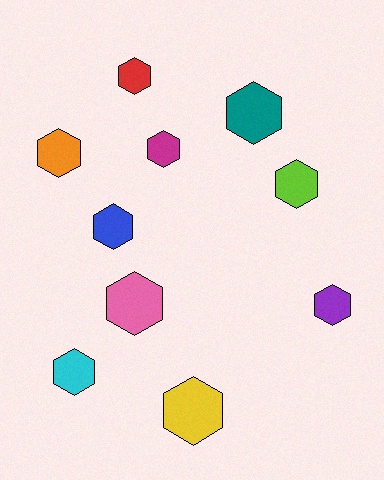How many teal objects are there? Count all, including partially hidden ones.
There is 1 teal object.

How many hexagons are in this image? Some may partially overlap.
There are 10 hexagons.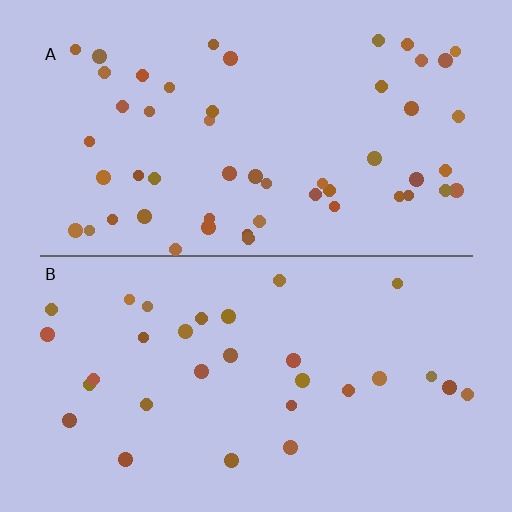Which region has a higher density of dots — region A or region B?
A (the top).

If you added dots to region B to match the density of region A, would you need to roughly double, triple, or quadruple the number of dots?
Approximately double.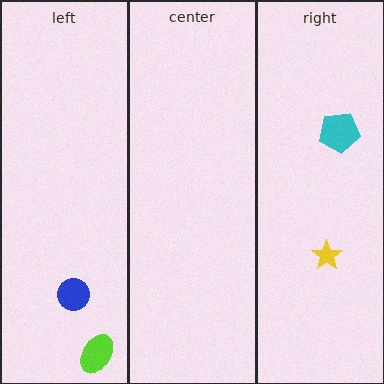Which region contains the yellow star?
The right region.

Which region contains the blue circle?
The left region.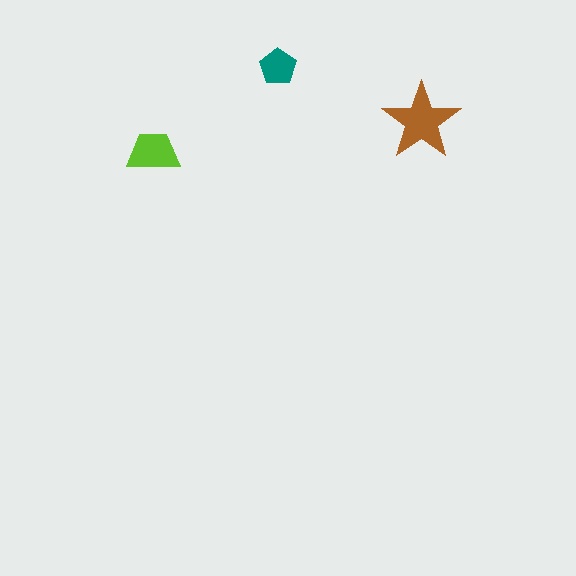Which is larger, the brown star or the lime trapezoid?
The brown star.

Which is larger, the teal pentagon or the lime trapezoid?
The lime trapezoid.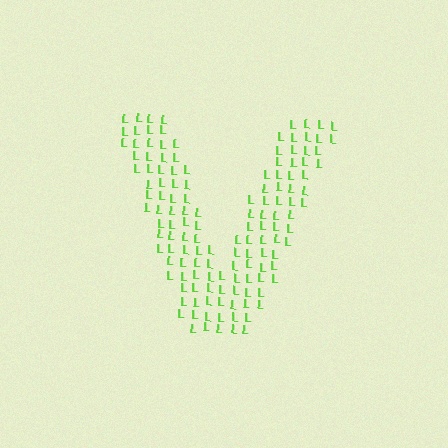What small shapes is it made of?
It is made of small letter L's.